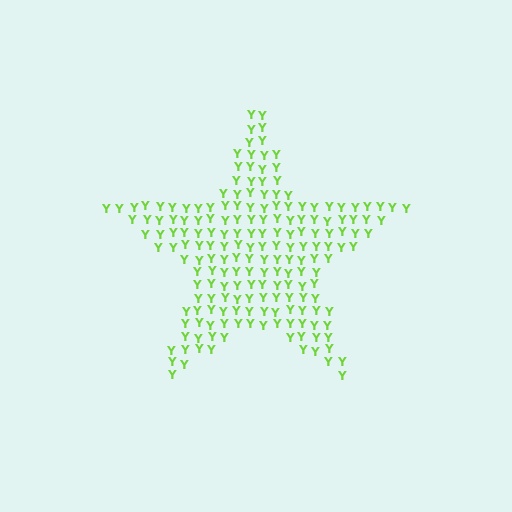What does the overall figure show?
The overall figure shows a star.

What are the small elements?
The small elements are letter Y's.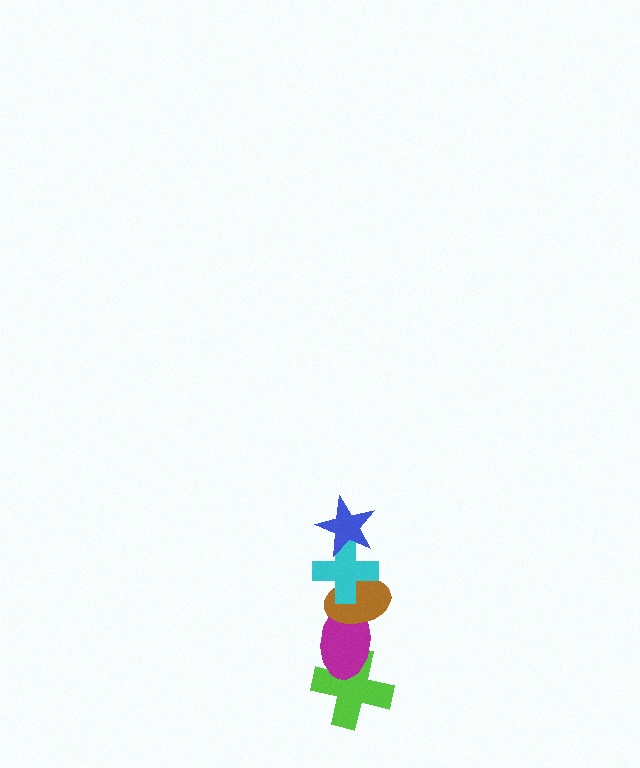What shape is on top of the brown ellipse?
The cyan cross is on top of the brown ellipse.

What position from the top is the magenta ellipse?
The magenta ellipse is 4th from the top.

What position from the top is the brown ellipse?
The brown ellipse is 3rd from the top.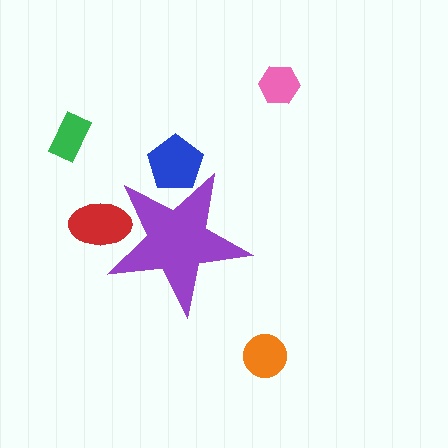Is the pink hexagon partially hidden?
No, the pink hexagon is fully visible.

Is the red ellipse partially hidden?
Yes, the red ellipse is partially hidden behind the purple star.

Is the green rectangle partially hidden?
No, the green rectangle is fully visible.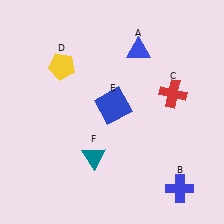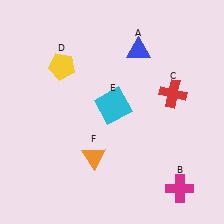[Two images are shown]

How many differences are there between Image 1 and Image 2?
There are 3 differences between the two images.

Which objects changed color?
B changed from blue to magenta. E changed from blue to cyan. F changed from teal to orange.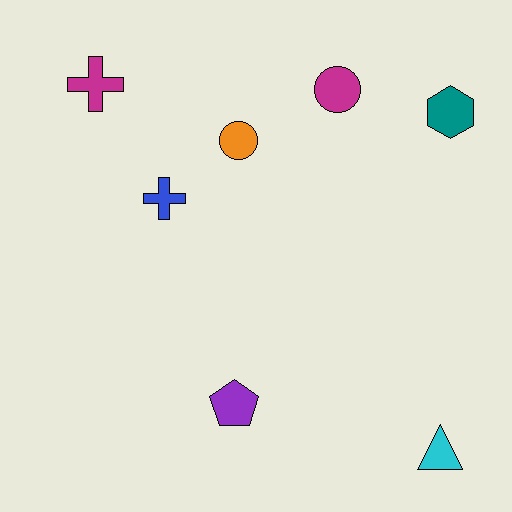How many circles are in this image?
There are 2 circles.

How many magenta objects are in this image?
There are 2 magenta objects.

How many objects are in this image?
There are 7 objects.